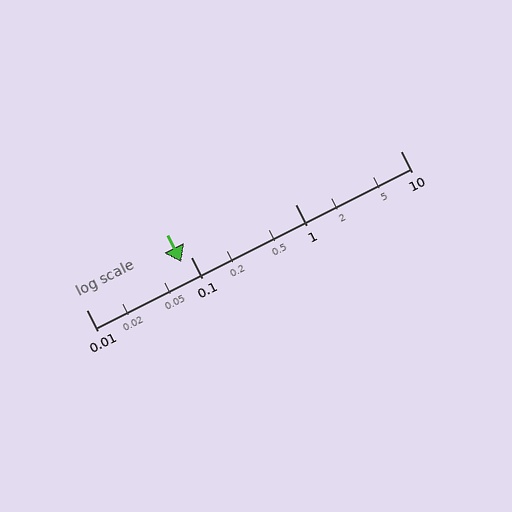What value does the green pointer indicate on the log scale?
The pointer indicates approximately 0.081.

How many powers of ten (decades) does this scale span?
The scale spans 3 decades, from 0.01 to 10.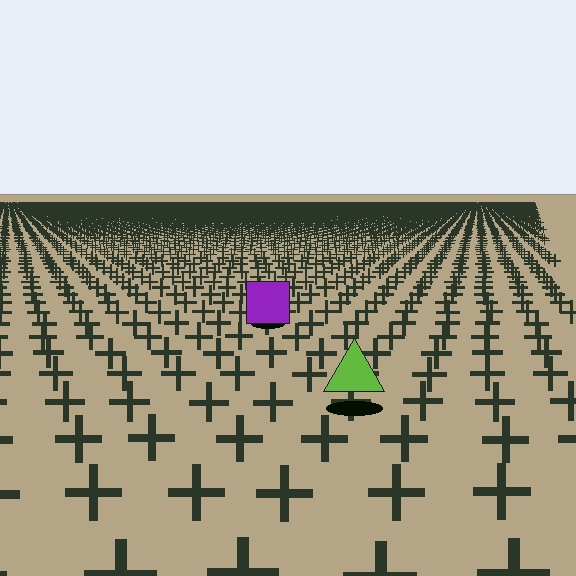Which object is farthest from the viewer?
The purple square is farthest from the viewer. It appears smaller and the ground texture around it is denser.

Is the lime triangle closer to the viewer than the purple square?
Yes. The lime triangle is closer — you can tell from the texture gradient: the ground texture is coarser near it.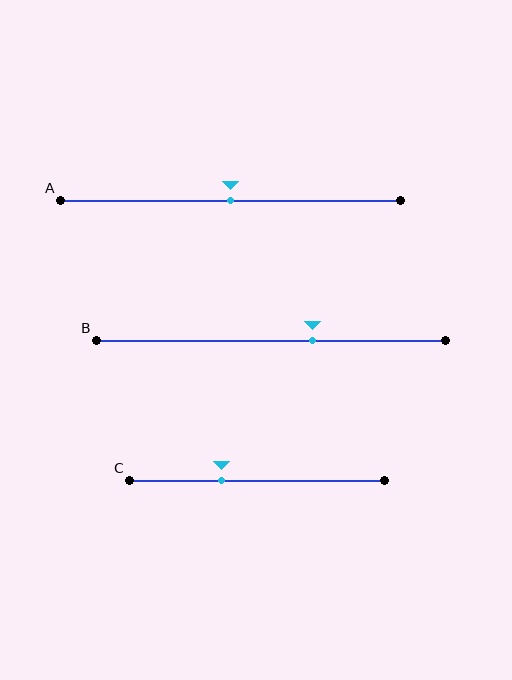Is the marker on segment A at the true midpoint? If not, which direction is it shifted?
Yes, the marker on segment A is at the true midpoint.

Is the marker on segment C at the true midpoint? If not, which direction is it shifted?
No, the marker on segment C is shifted to the left by about 14% of the segment length.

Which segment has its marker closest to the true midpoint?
Segment A has its marker closest to the true midpoint.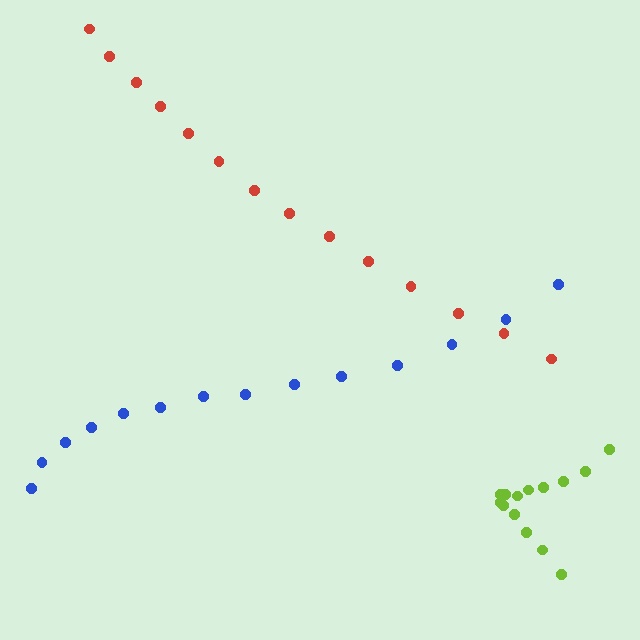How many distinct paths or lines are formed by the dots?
There are 3 distinct paths.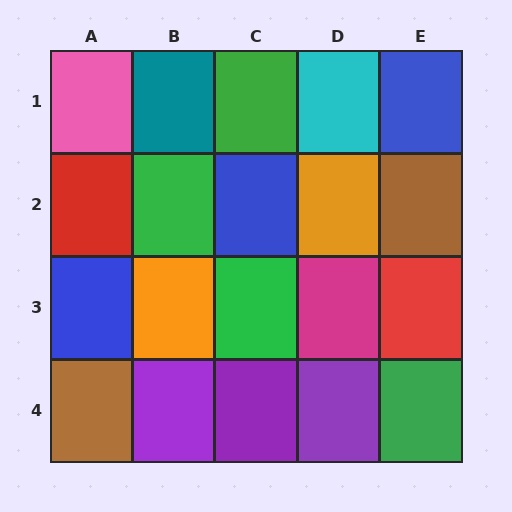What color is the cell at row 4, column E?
Green.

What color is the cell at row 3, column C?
Green.